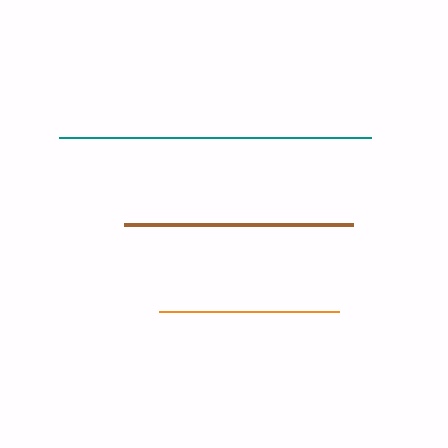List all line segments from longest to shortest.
From longest to shortest: teal, brown, orange.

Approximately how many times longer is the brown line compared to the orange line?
The brown line is approximately 1.3 times the length of the orange line.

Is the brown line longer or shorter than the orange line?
The brown line is longer than the orange line.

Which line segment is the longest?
The teal line is the longest at approximately 311 pixels.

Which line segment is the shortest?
The orange line is the shortest at approximately 179 pixels.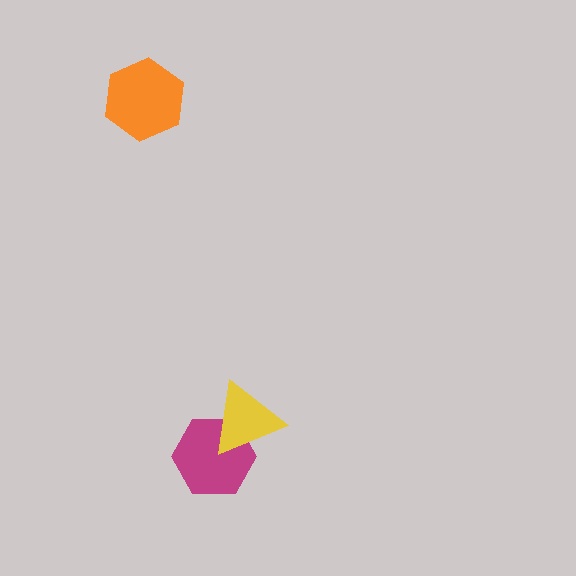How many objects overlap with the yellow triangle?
1 object overlaps with the yellow triangle.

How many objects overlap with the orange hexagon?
0 objects overlap with the orange hexagon.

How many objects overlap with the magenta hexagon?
1 object overlaps with the magenta hexagon.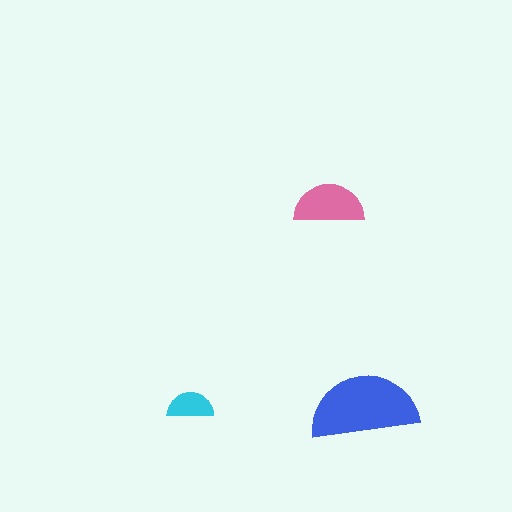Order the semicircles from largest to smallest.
the blue one, the pink one, the cyan one.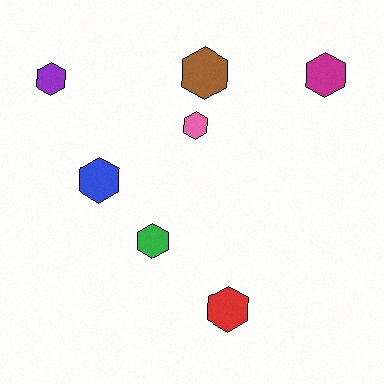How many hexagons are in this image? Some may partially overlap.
There are 7 hexagons.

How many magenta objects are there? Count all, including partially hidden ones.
There is 1 magenta object.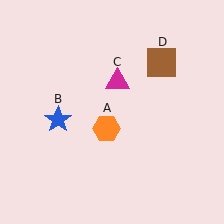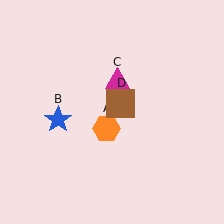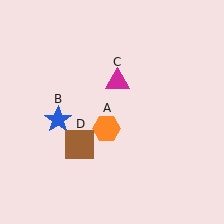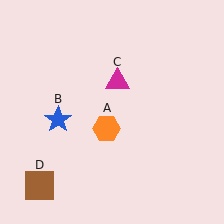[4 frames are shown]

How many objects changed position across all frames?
1 object changed position: brown square (object D).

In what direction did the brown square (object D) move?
The brown square (object D) moved down and to the left.